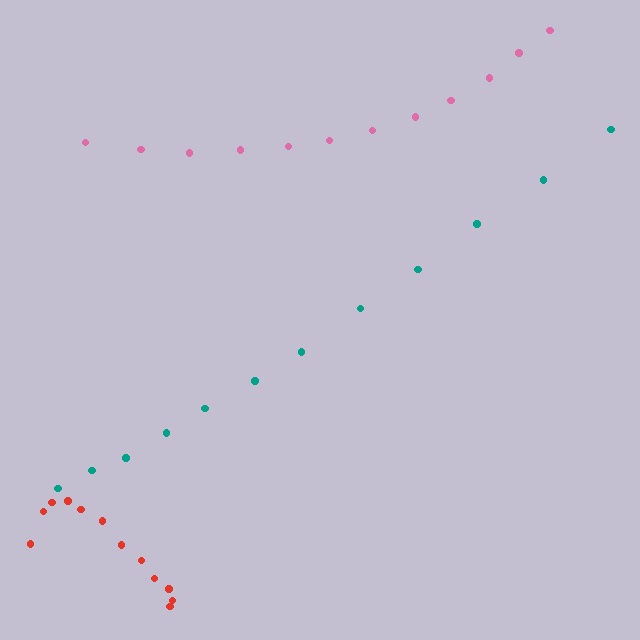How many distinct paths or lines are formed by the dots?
There are 3 distinct paths.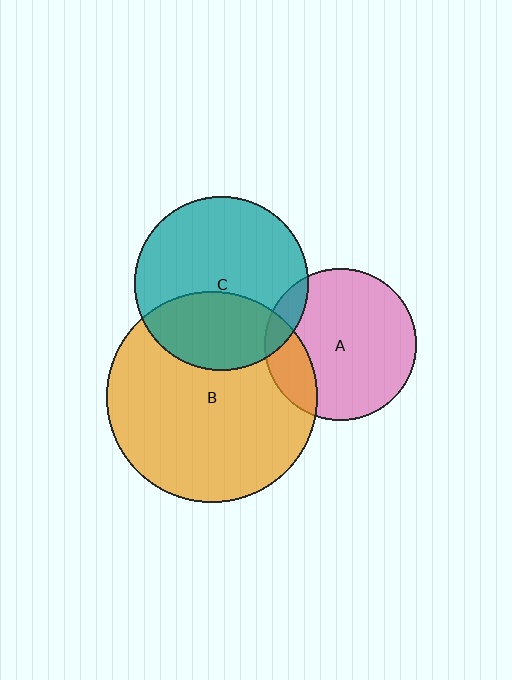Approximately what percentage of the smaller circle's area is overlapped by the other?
Approximately 35%.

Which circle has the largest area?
Circle B (orange).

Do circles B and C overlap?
Yes.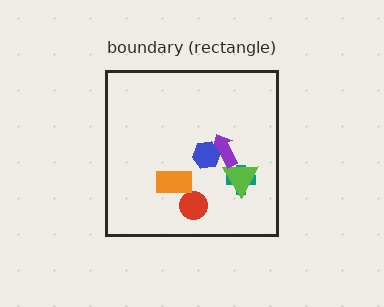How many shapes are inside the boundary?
6 inside, 0 outside.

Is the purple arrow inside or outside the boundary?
Inside.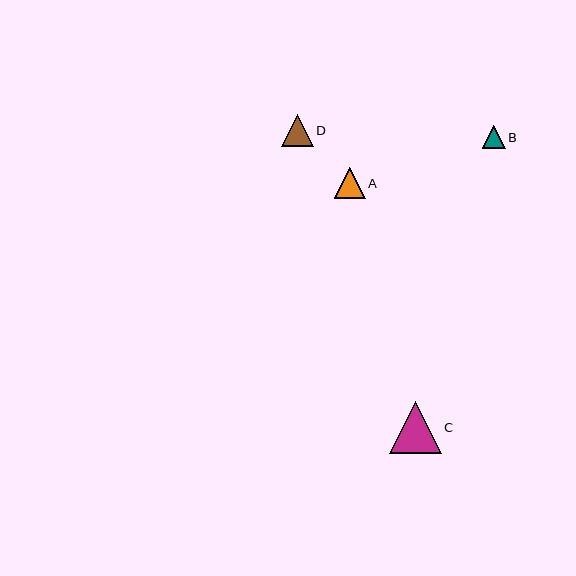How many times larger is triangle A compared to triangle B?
Triangle A is approximately 1.4 times the size of triangle B.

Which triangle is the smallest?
Triangle B is the smallest with a size of approximately 23 pixels.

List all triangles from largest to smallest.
From largest to smallest: C, D, A, B.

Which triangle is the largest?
Triangle C is the largest with a size of approximately 51 pixels.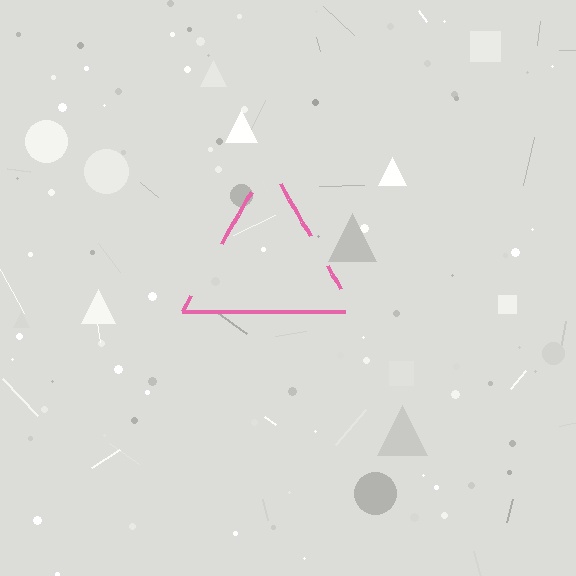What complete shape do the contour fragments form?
The contour fragments form a triangle.